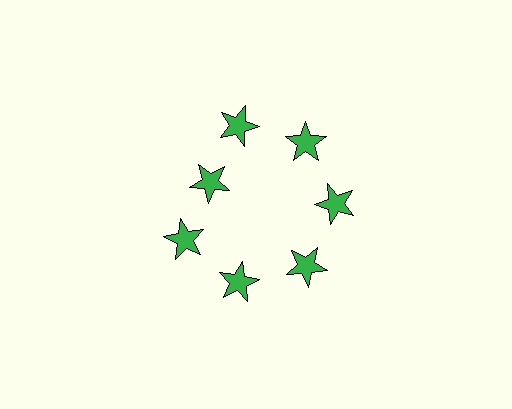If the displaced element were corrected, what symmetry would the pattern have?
It would have 7-fold rotational symmetry — the pattern would map onto itself every 51 degrees.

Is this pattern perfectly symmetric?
No. The 7 green stars are arranged in a ring, but one element near the 10 o'clock position is pulled inward toward the center, breaking the 7-fold rotational symmetry.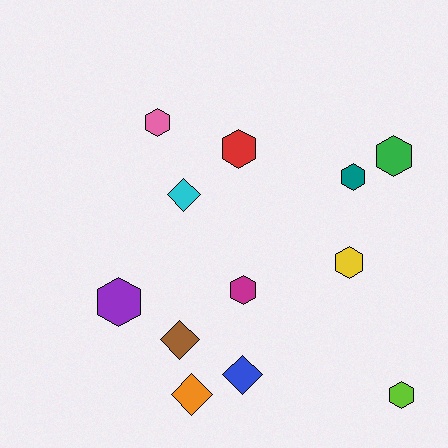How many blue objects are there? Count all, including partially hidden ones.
There is 1 blue object.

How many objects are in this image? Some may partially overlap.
There are 12 objects.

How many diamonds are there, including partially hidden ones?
There are 4 diamonds.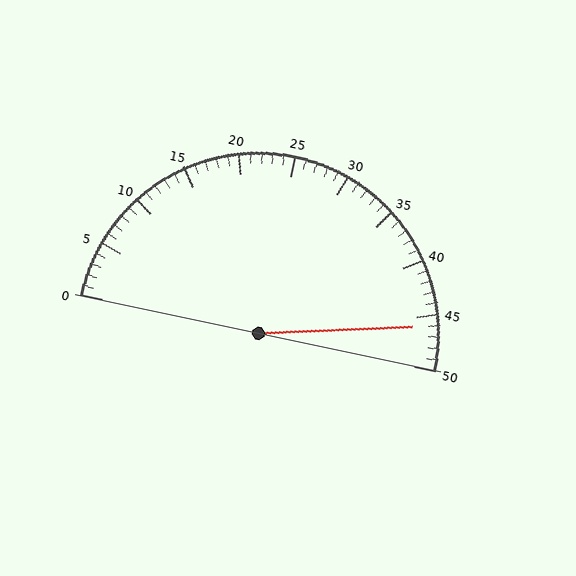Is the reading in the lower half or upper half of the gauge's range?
The reading is in the upper half of the range (0 to 50).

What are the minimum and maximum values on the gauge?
The gauge ranges from 0 to 50.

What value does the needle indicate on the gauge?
The needle indicates approximately 46.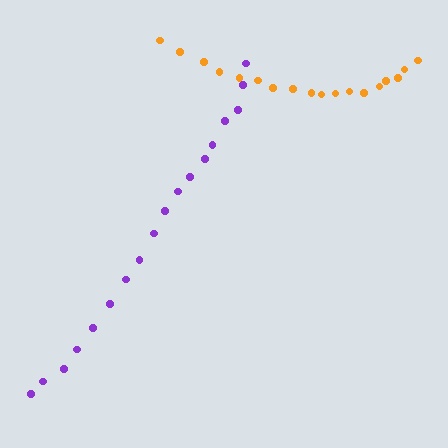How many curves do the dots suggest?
There are 2 distinct paths.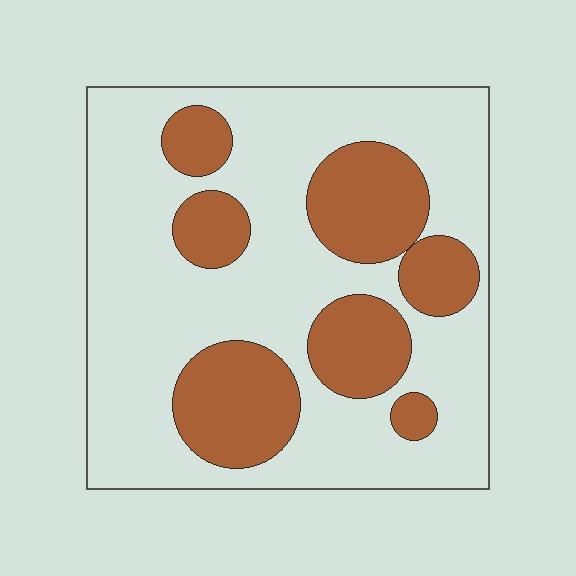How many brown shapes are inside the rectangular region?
7.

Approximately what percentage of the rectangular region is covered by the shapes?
Approximately 30%.